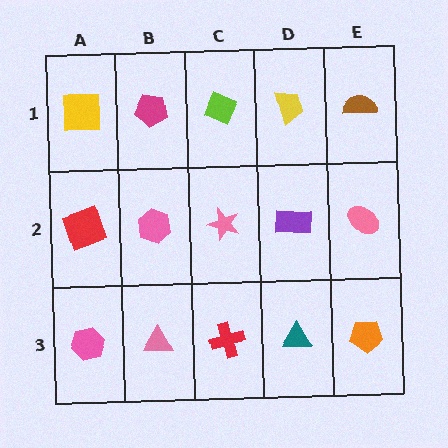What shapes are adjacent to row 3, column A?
A red square (row 2, column A), a pink triangle (row 3, column B).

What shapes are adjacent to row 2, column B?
A magenta pentagon (row 1, column B), a pink triangle (row 3, column B), a red square (row 2, column A), a pink star (row 2, column C).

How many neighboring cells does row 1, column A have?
2.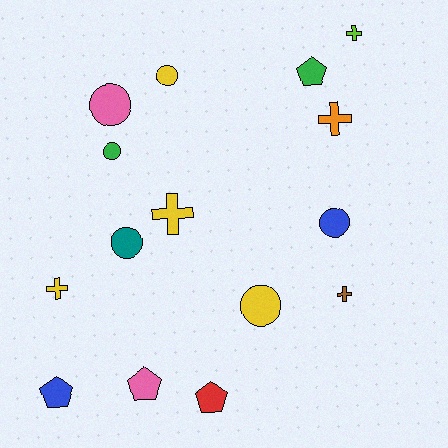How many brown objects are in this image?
There is 1 brown object.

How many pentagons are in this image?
There are 4 pentagons.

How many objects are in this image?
There are 15 objects.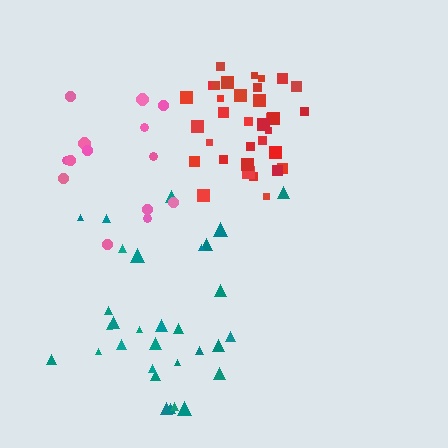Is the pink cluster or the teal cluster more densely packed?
Teal.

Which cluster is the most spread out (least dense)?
Pink.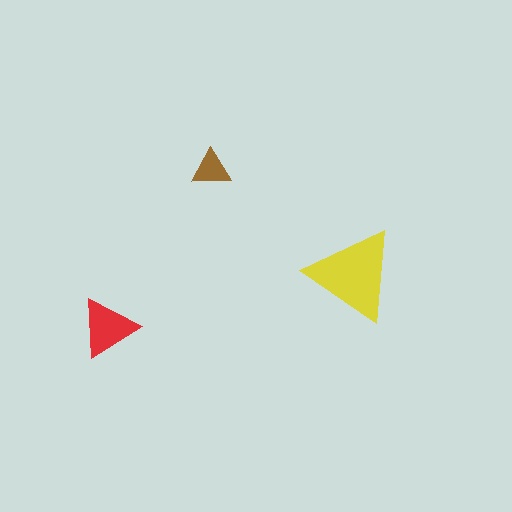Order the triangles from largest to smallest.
the yellow one, the red one, the brown one.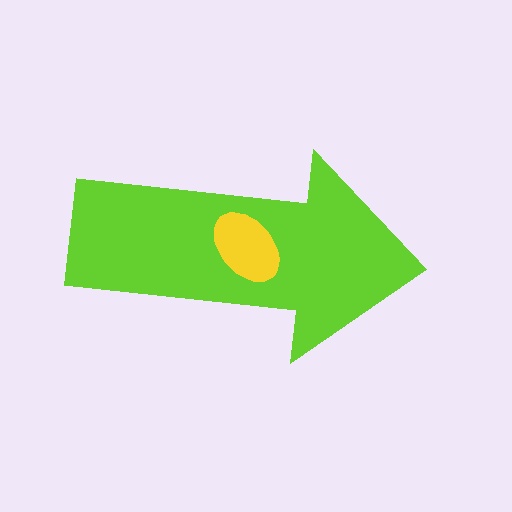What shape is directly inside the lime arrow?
The yellow ellipse.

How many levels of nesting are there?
2.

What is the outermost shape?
The lime arrow.